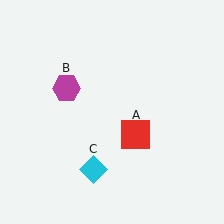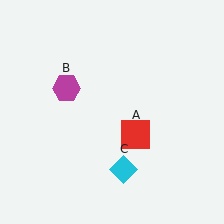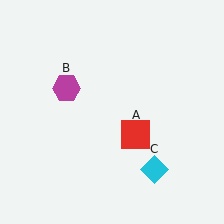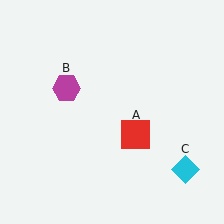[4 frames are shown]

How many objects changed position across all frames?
1 object changed position: cyan diamond (object C).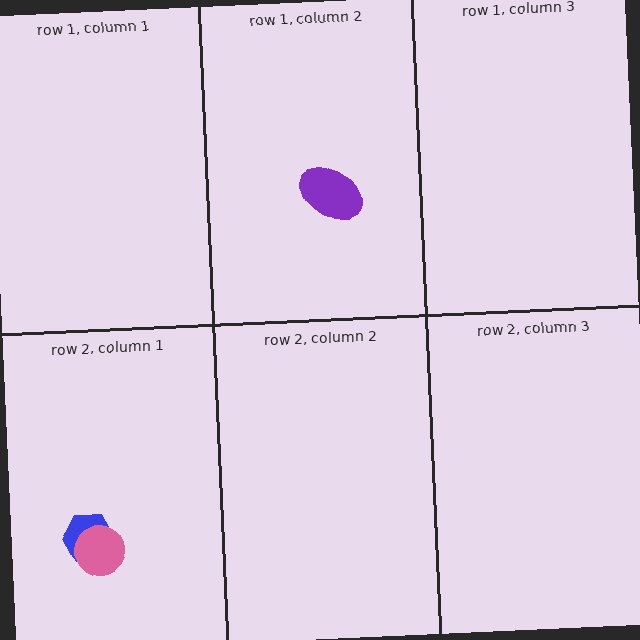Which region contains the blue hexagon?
The row 2, column 1 region.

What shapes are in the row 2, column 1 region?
The blue hexagon, the pink circle.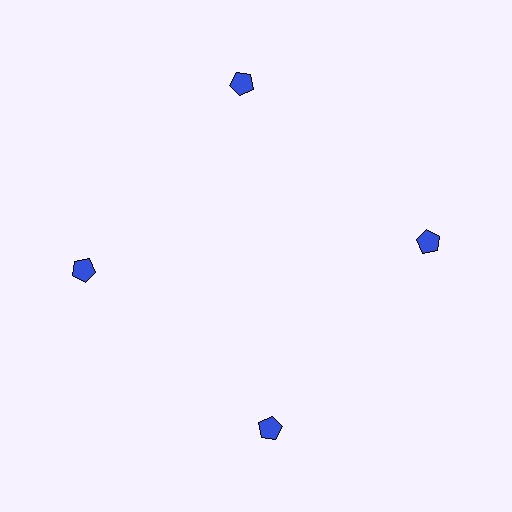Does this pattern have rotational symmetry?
Yes, this pattern has 4-fold rotational symmetry. It looks the same after rotating 90 degrees around the center.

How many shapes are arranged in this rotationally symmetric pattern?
There are 4 shapes, arranged in 4 groups of 1.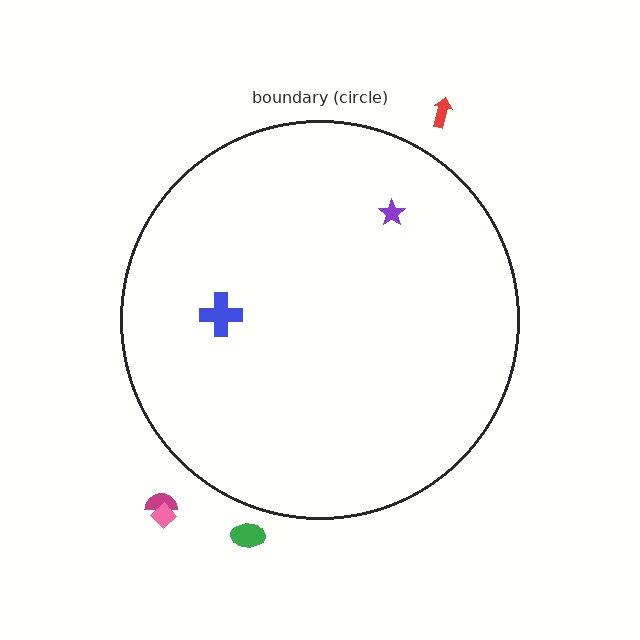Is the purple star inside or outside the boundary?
Inside.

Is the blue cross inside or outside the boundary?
Inside.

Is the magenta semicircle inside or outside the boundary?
Outside.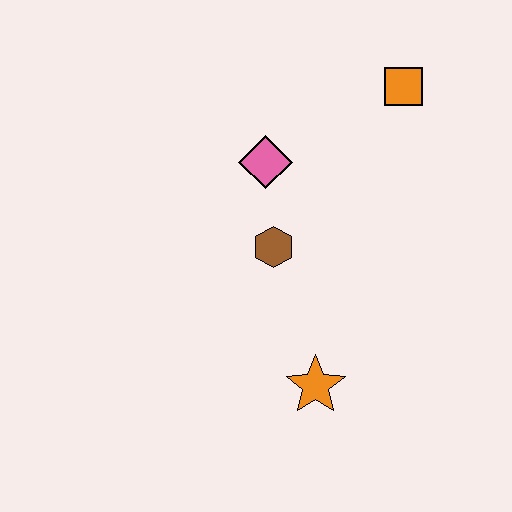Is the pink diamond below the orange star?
No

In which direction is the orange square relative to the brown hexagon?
The orange square is above the brown hexagon.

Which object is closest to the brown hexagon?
The pink diamond is closest to the brown hexagon.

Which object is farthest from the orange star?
The orange square is farthest from the orange star.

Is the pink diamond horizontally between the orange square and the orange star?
No